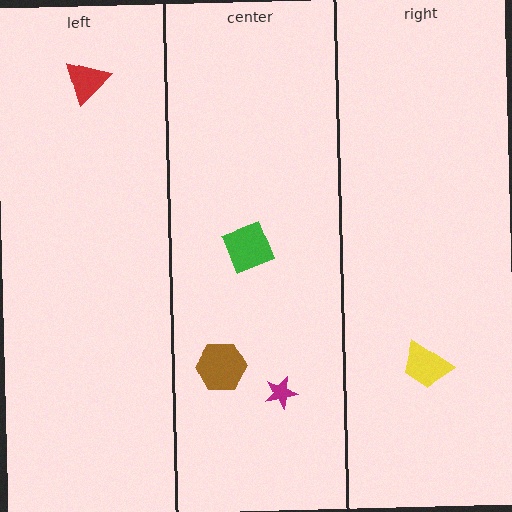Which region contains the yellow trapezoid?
The right region.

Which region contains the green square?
The center region.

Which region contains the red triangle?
The left region.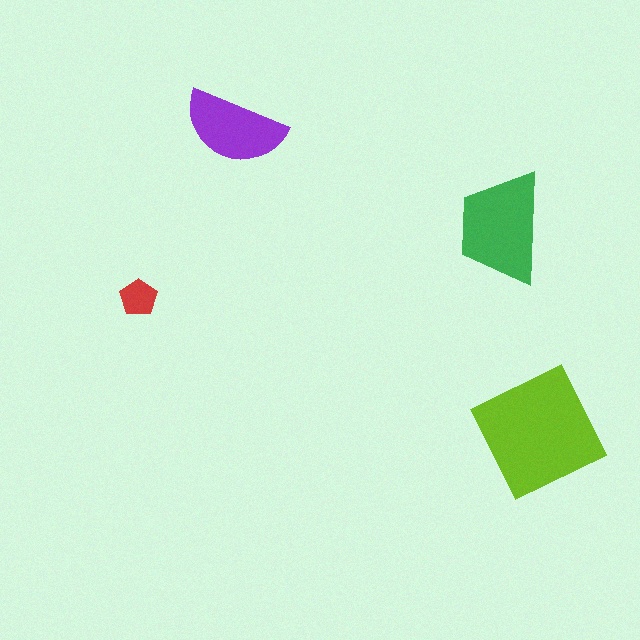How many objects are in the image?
There are 4 objects in the image.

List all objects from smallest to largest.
The red pentagon, the purple semicircle, the green trapezoid, the lime square.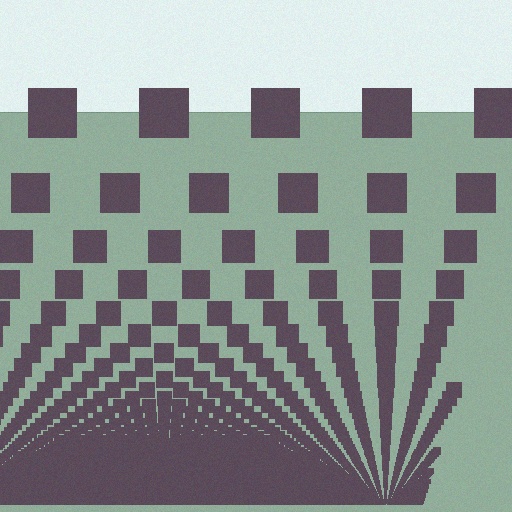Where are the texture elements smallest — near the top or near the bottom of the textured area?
Near the bottom.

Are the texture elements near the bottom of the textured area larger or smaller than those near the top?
Smaller. The gradient is inverted — elements near the bottom are smaller and denser.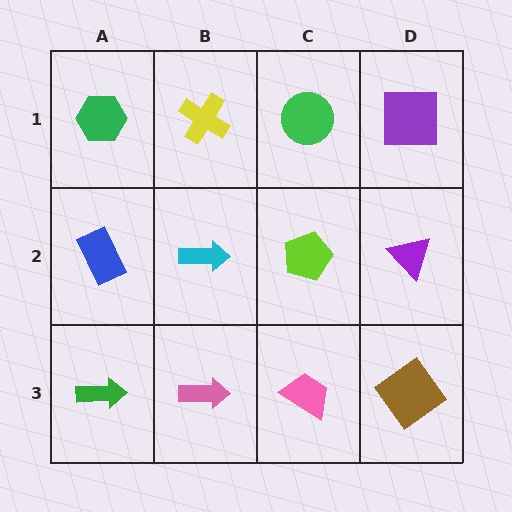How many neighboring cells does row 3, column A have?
2.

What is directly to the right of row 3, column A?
A pink arrow.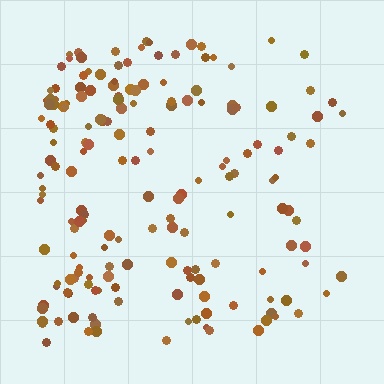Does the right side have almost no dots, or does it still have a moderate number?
Still a moderate number, just noticeably fewer than the left.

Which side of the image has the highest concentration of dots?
The left.